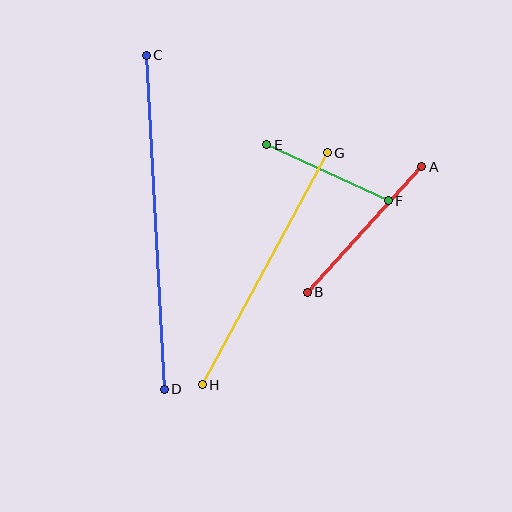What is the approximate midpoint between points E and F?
The midpoint is at approximately (328, 173) pixels.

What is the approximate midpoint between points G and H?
The midpoint is at approximately (265, 269) pixels.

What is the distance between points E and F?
The distance is approximately 134 pixels.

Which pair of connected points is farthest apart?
Points C and D are farthest apart.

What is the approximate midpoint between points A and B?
The midpoint is at approximately (365, 229) pixels.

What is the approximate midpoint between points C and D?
The midpoint is at approximately (155, 222) pixels.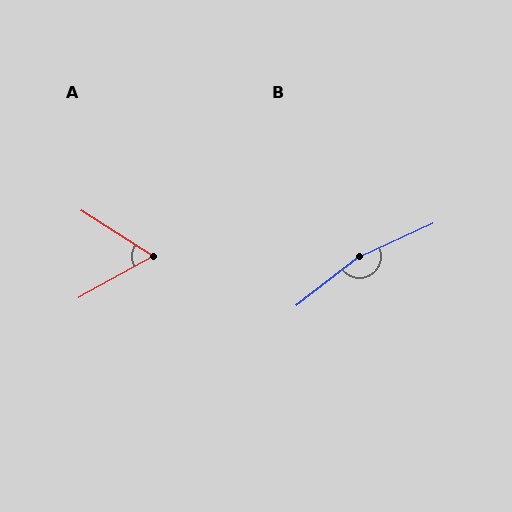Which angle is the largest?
B, at approximately 166 degrees.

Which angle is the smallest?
A, at approximately 61 degrees.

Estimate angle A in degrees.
Approximately 61 degrees.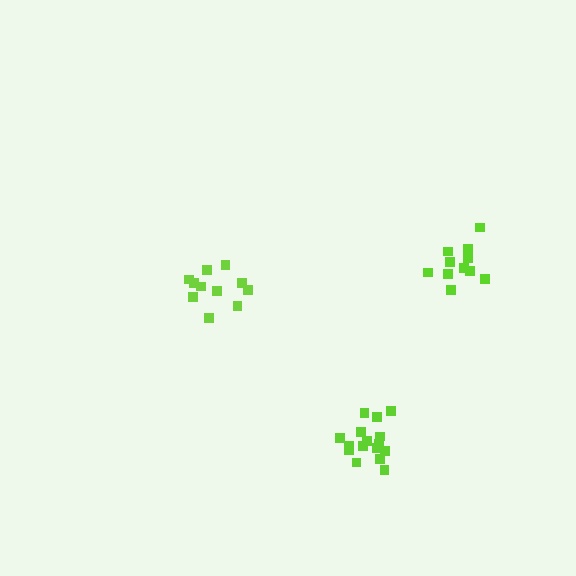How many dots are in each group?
Group 1: 11 dots, Group 2: 16 dots, Group 3: 11 dots (38 total).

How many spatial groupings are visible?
There are 3 spatial groupings.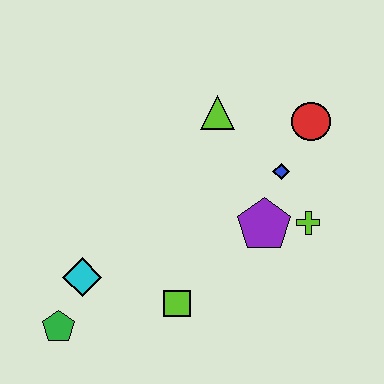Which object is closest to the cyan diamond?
The green pentagon is closest to the cyan diamond.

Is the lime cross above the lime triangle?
No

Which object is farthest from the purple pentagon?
The green pentagon is farthest from the purple pentagon.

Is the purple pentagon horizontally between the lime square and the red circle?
Yes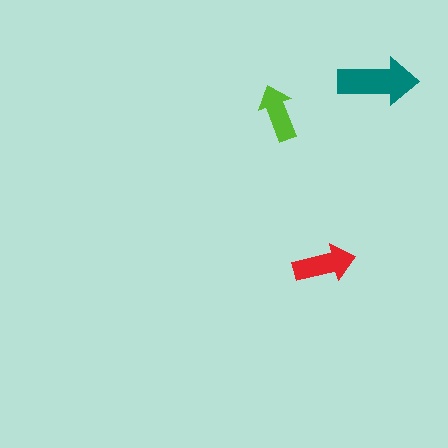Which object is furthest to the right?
The teal arrow is rightmost.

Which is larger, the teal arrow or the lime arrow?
The teal one.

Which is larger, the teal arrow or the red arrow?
The teal one.